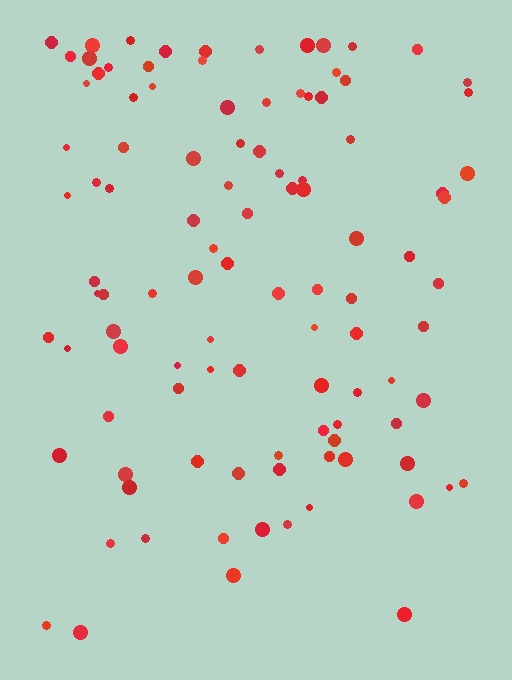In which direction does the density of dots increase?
From bottom to top, with the top side densest.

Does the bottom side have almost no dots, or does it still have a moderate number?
Still a moderate number, just noticeably fewer than the top.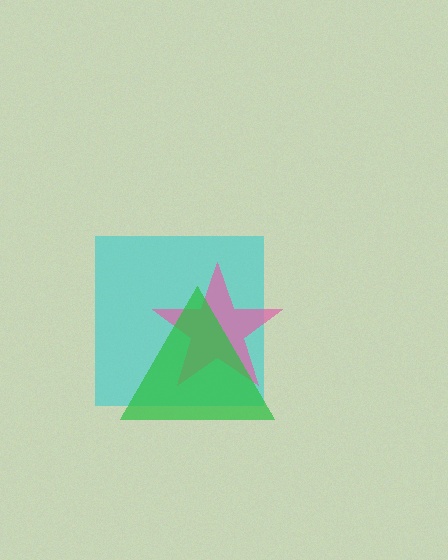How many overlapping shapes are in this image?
There are 3 overlapping shapes in the image.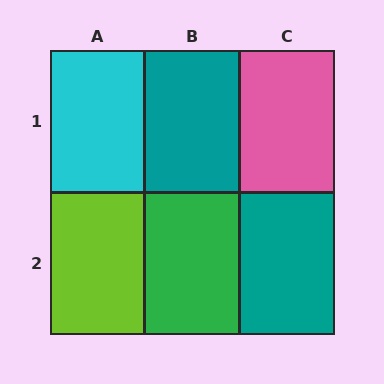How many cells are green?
1 cell is green.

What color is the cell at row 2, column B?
Green.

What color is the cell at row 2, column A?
Lime.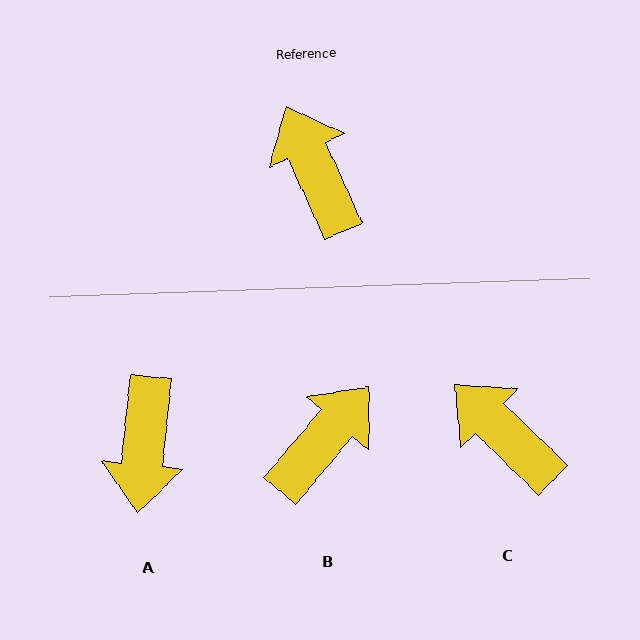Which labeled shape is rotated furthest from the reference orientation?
A, about 150 degrees away.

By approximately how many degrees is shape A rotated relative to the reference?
Approximately 150 degrees counter-clockwise.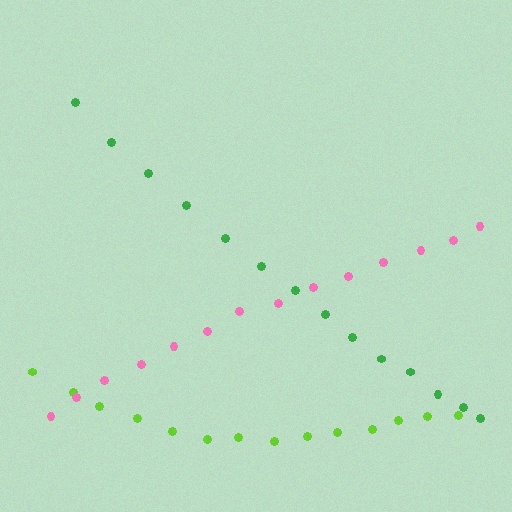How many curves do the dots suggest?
There are 3 distinct paths.